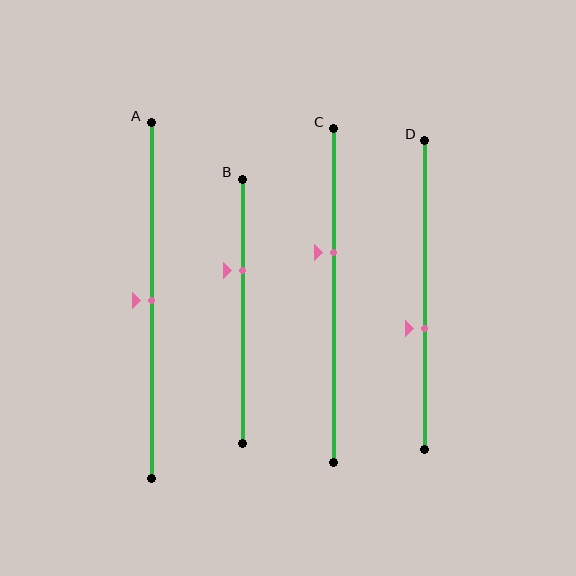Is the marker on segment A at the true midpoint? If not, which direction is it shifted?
Yes, the marker on segment A is at the true midpoint.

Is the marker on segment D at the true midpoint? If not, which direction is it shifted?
No, the marker on segment D is shifted downward by about 11% of the segment length.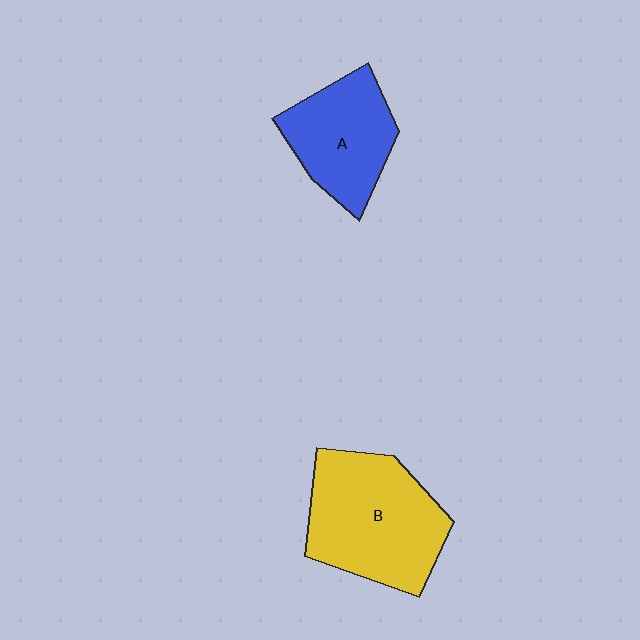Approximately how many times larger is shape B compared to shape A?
Approximately 1.4 times.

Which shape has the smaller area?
Shape A (blue).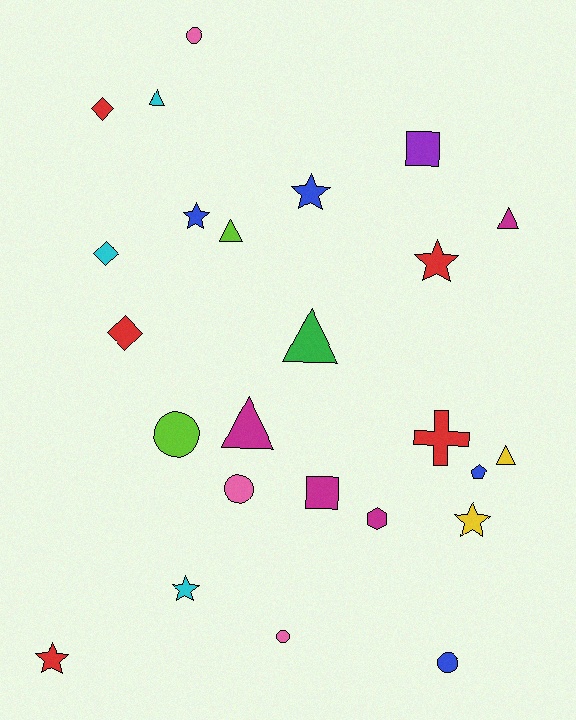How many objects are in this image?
There are 25 objects.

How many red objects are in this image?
There are 5 red objects.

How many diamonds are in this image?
There are 3 diamonds.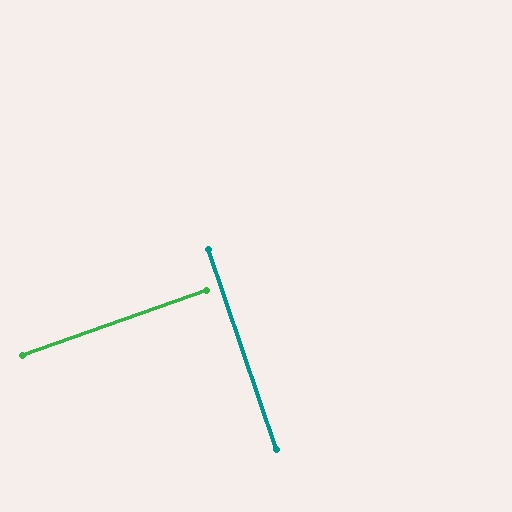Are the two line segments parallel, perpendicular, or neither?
Perpendicular — they meet at approximately 89°.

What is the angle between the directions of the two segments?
Approximately 89 degrees.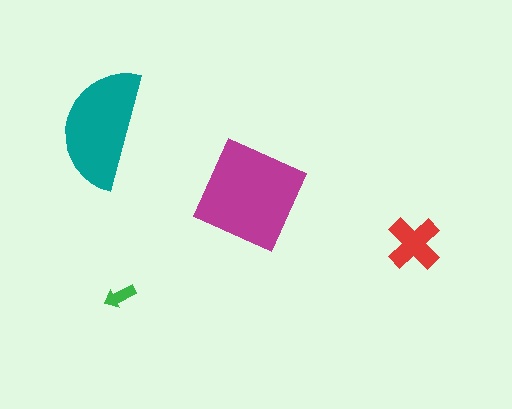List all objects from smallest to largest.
The green arrow, the red cross, the teal semicircle, the magenta diamond.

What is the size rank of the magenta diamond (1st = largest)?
1st.